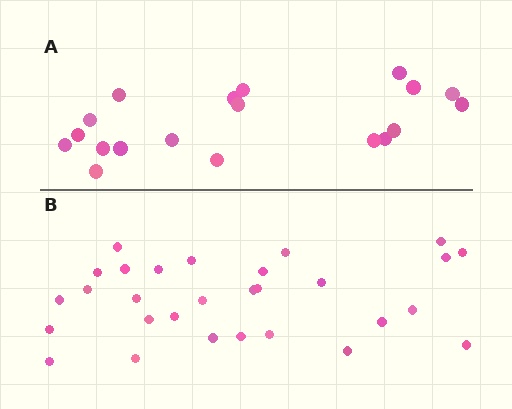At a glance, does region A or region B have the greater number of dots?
Region B (the bottom region) has more dots.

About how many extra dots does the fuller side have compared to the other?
Region B has roughly 10 or so more dots than region A.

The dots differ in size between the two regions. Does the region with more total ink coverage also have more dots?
No. Region A has more total ink coverage because its dots are larger, but region B actually contains more individual dots. Total area can be misleading — the number of items is what matters here.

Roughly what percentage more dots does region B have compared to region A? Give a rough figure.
About 55% more.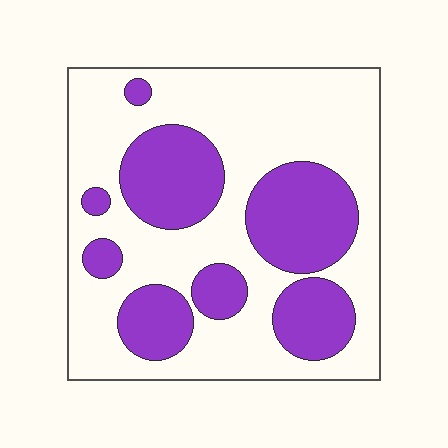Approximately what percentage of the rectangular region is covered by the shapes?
Approximately 35%.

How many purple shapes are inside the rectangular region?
8.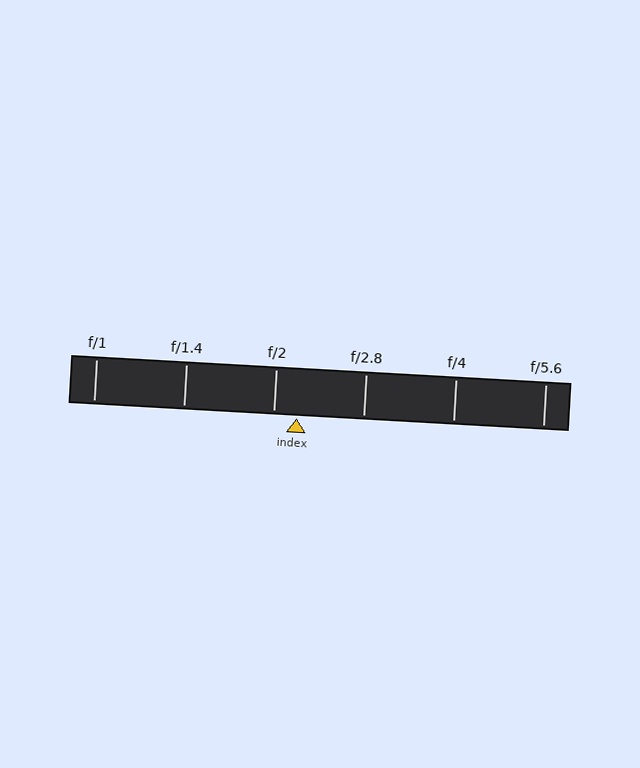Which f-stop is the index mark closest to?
The index mark is closest to f/2.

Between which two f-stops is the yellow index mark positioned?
The index mark is between f/2 and f/2.8.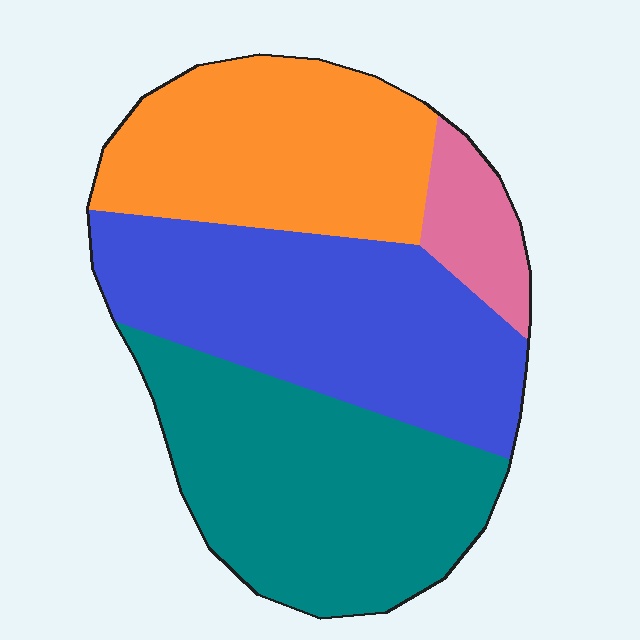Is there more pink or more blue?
Blue.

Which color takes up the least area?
Pink, at roughly 5%.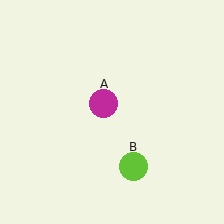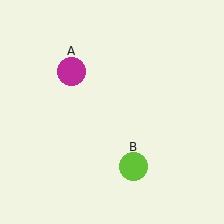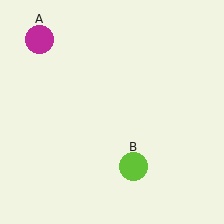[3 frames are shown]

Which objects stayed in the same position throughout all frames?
Lime circle (object B) remained stationary.